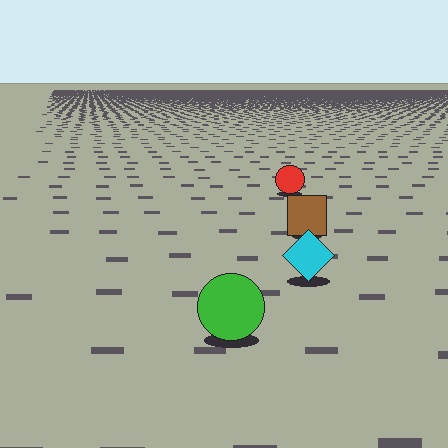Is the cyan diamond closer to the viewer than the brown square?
Yes. The cyan diamond is closer — you can tell from the texture gradient: the ground texture is coarser near it.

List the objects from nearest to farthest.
From nearest to farthest: the green circle, the cyan diamond, the brown square, the red circle.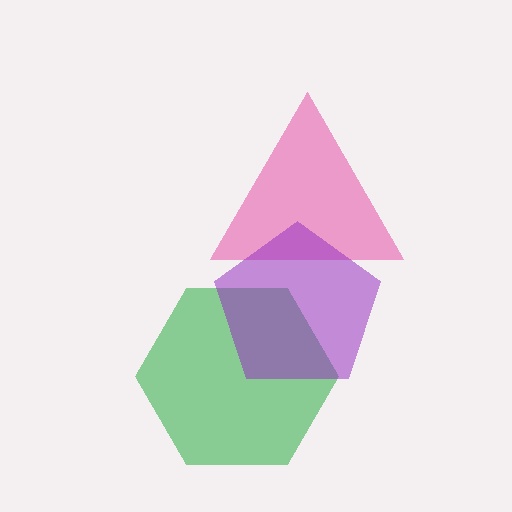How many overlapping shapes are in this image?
There are 3 overlapping shapes in the image.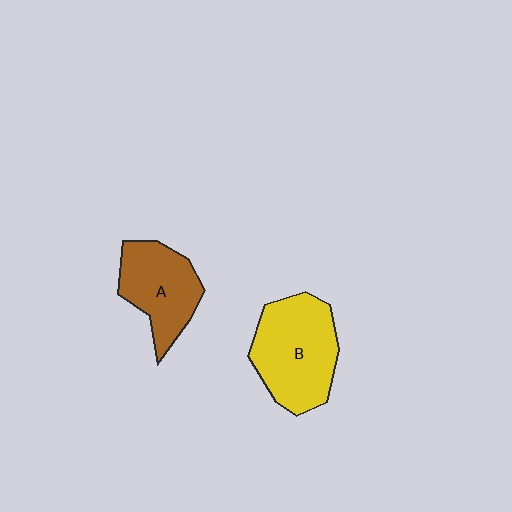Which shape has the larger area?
Shape B (yellow).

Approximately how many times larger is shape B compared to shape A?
Approximately 1.3 times.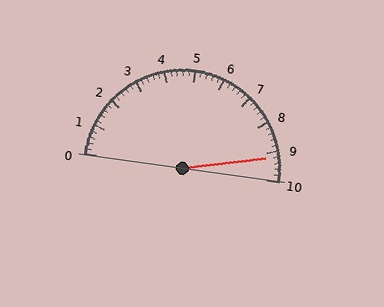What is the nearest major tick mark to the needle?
The nearest major tick mark is 9.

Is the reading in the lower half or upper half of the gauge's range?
The reading is in the upper half of the range (0 to 10).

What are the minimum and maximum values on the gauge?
The gauge ranges from 0 to 10.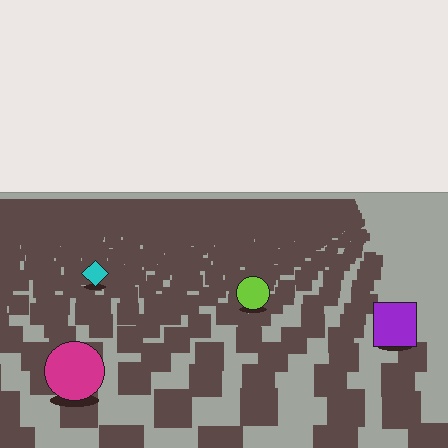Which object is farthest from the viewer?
The cyan diamond is farthest from the viewer. It appears smaller and the ground texture around it is denser.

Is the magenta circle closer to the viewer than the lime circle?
Yes. The magenta circle is closer — you can tell from the texture gradient: the ground texture is coarser near it.